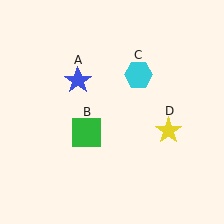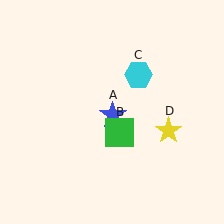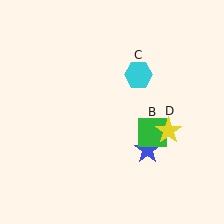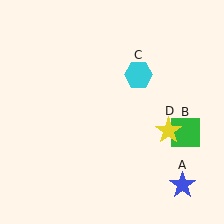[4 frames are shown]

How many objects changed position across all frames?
2 objects changed position: blue star (object A), green square (object B).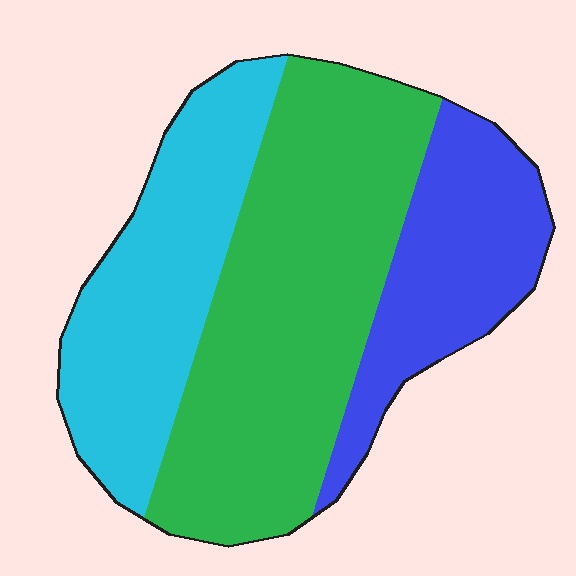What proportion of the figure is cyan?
Cyan takes up between a sixth and a third of the figure.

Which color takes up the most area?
Green, at roughly 50%.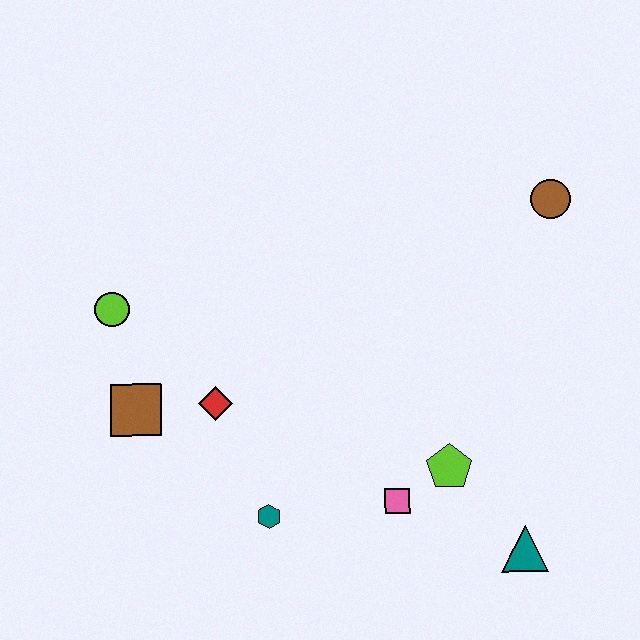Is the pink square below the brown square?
Yes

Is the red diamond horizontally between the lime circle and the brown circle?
Yes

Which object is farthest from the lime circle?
The teal triangle is farthest from the lime circle.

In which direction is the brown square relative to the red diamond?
The brown square is to the left of the red diamond.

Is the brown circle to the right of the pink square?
Yes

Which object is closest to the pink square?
The lime pentagon is closest to the pink square.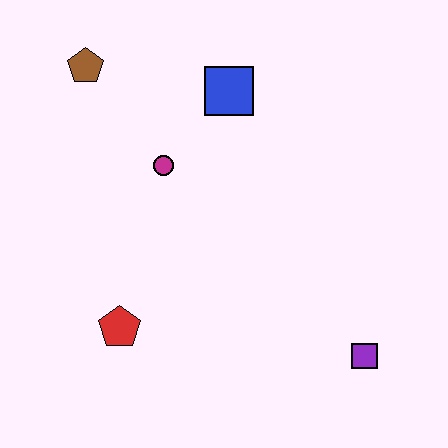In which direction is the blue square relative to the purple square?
The blue square is above the purple square.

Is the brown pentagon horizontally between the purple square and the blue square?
No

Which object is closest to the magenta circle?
The blue square is closest to the magenta circle.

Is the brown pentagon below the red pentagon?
No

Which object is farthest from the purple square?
The brown pentagon is farthest from the purple square.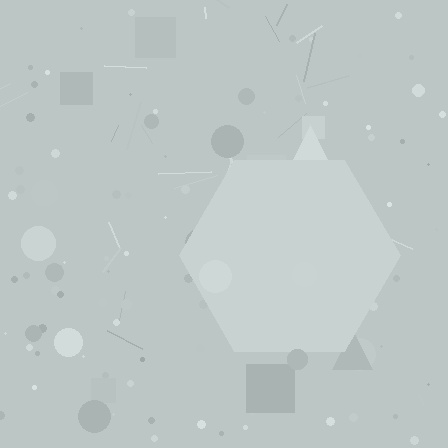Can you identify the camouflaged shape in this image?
The camouflaged shape is a hexagon.